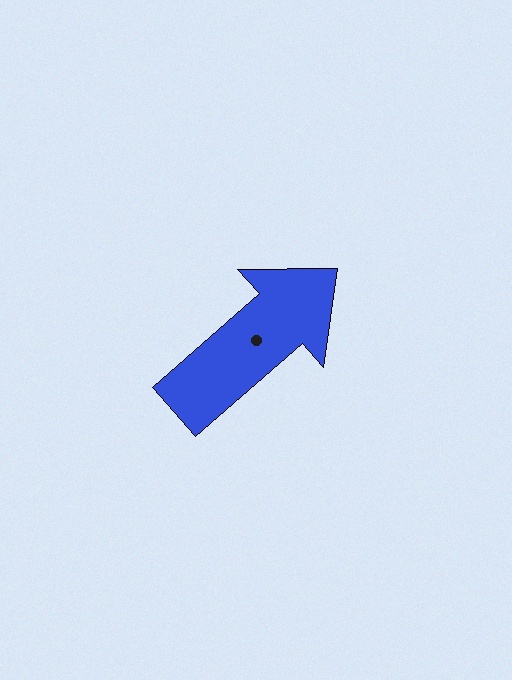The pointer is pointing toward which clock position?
Roughly 2 o'clock.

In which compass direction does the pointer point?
Northeast.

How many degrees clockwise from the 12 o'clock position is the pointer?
Approximately 49 degrees.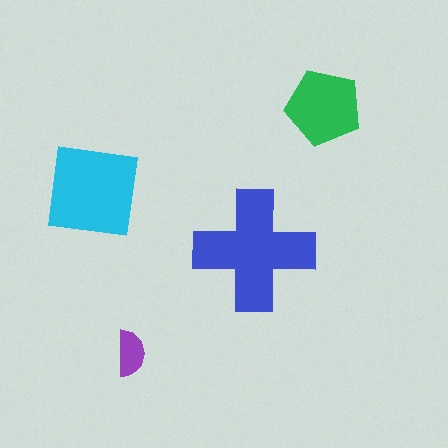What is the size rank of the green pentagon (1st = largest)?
3rd.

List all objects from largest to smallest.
The blue cross, the cyan square, the green pentagon, the purple semicircle.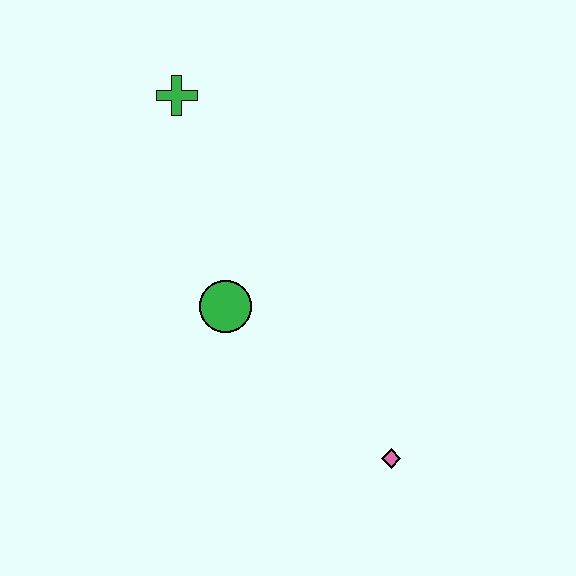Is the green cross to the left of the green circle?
Yes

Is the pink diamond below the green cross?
Yes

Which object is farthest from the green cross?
The pink diamond is farthest from the green cross.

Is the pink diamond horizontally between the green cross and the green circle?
No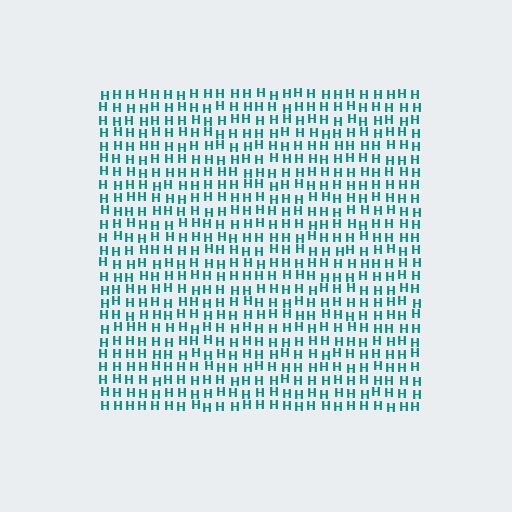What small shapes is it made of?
It is made of small letter H's.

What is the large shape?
The large shape is a square.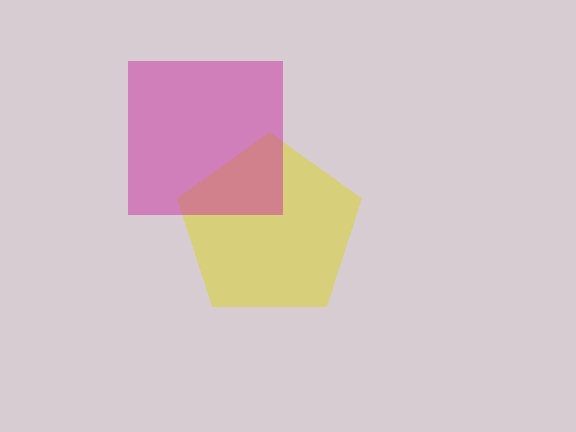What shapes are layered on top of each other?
The layered shapes are: a yellow pentagon, a magenta square.